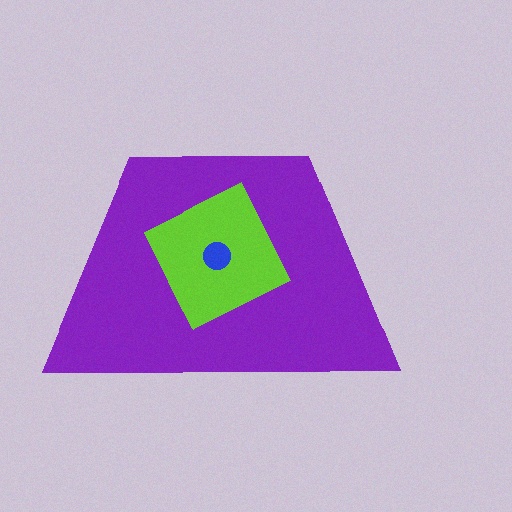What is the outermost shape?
The purple trapezoid.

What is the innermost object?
The blue circle.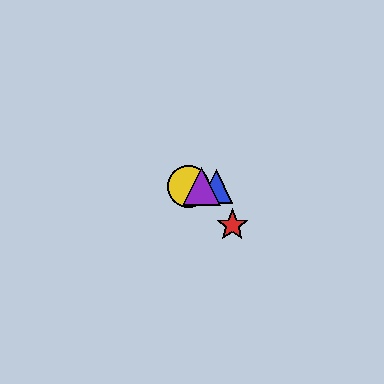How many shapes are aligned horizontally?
4 shapes (the blue triangle, the green triangle, the yellow circle, the purple triangle) are aligned horizontally.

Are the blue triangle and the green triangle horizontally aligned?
Yes, both are at y≈186.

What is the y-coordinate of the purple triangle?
The purple triangle is at y≈186.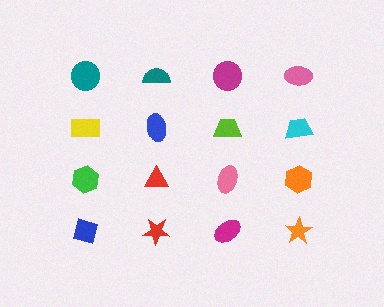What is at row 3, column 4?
An orange hexagon.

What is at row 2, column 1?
A yellow rectangle.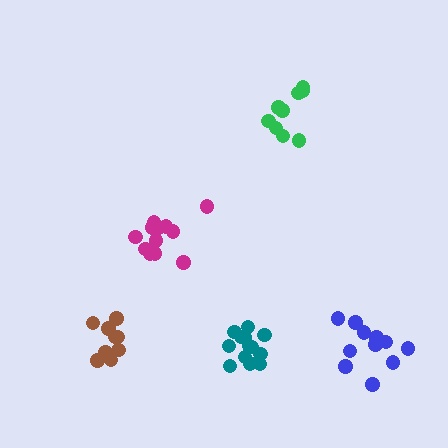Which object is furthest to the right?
The blue cluster is rightmost.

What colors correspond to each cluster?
The clusters are colored: green, brown, teal, magenta, blue.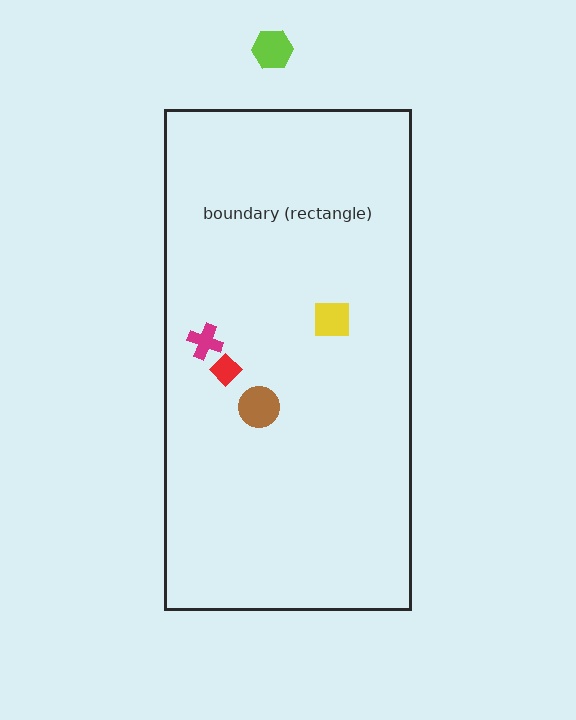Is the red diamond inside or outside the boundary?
Inside.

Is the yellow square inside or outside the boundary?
Inside.